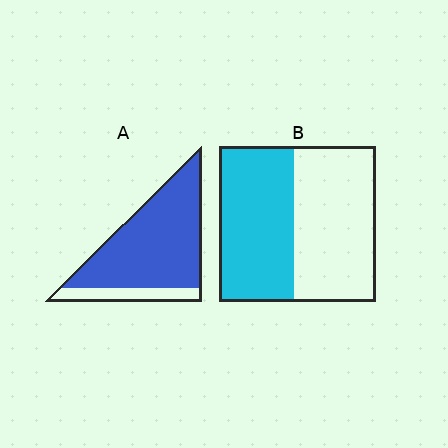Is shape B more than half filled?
Roughly half.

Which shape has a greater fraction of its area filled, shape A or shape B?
Shape A.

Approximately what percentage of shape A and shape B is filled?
A is approximately 85% and B is approximately 50%.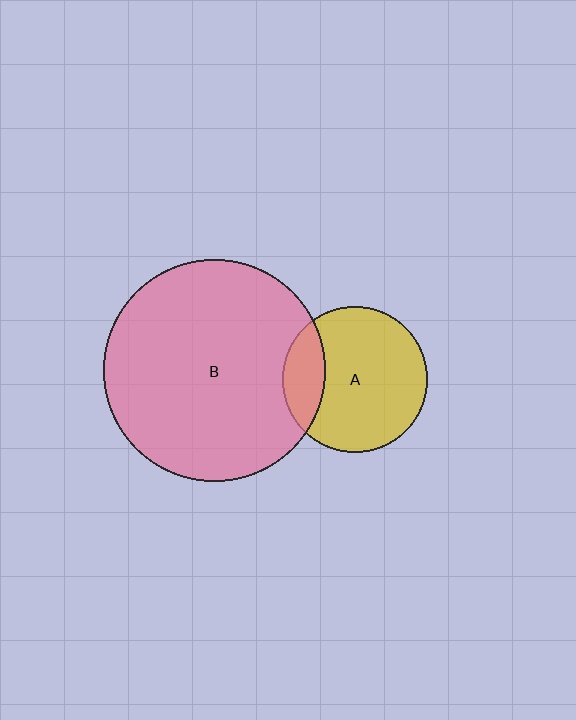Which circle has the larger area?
Circle B (pink).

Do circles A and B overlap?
Yes.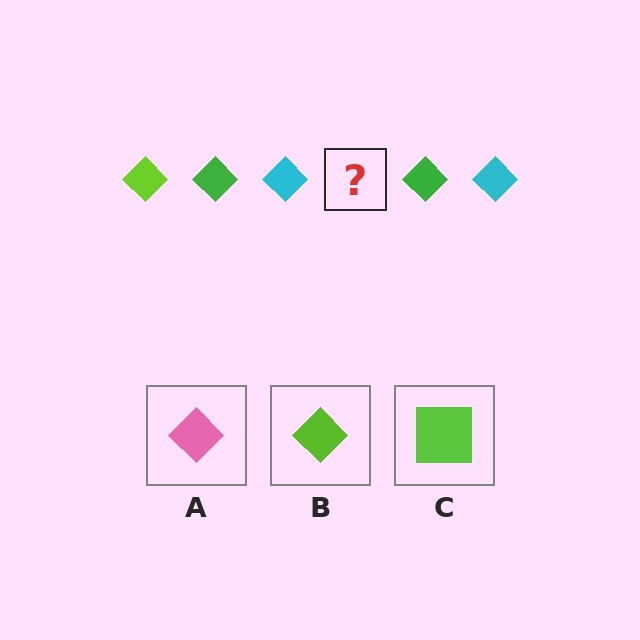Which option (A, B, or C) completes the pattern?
B.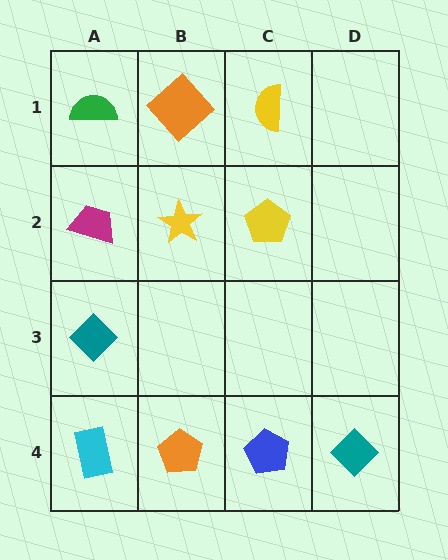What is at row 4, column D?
A teal diamond.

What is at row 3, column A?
A teal diamond.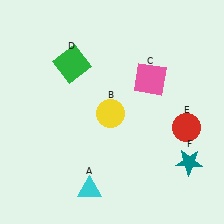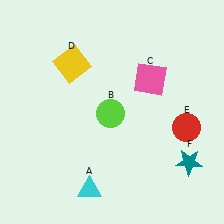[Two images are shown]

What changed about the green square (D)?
In Image 1, D is green. In Image 2, it changed to yellow.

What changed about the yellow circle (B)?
In Image 1, B is yellow. In Image 2, it changed to lime.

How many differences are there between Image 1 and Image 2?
There are 2 differences between the two images.